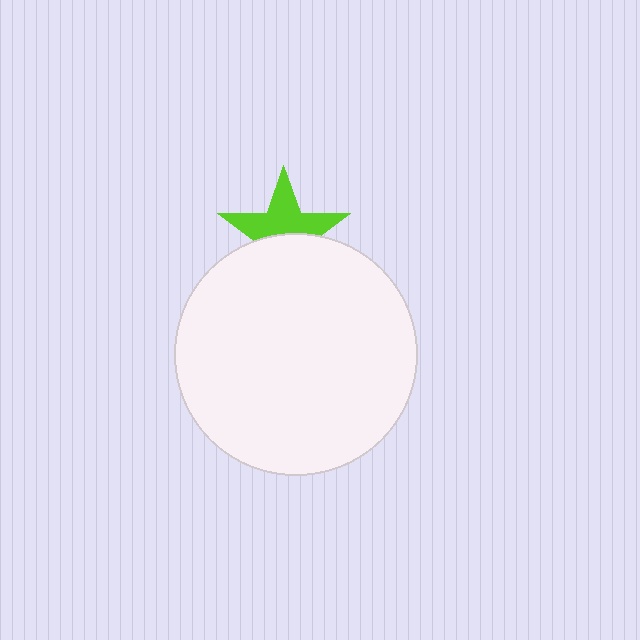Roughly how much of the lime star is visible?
About half of it is visible (roughly 54%).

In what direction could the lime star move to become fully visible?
The lime star could move up. That would shift it out from behind the white circle entirely.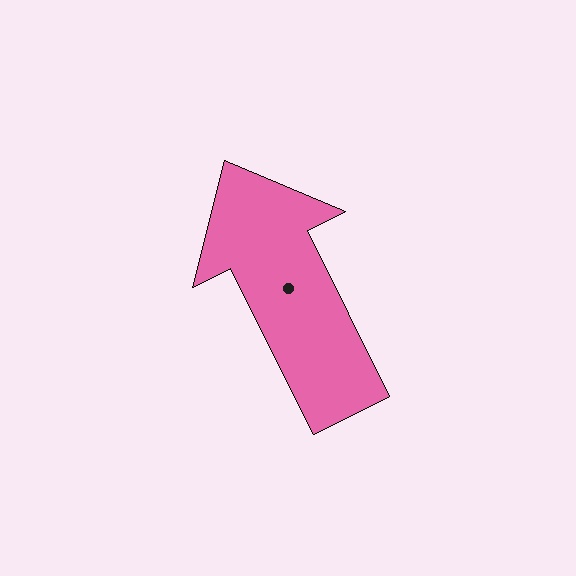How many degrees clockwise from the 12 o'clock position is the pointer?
Approximately 334 degrees.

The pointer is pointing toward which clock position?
Roughly 11 o'clock.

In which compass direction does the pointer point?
Northwest.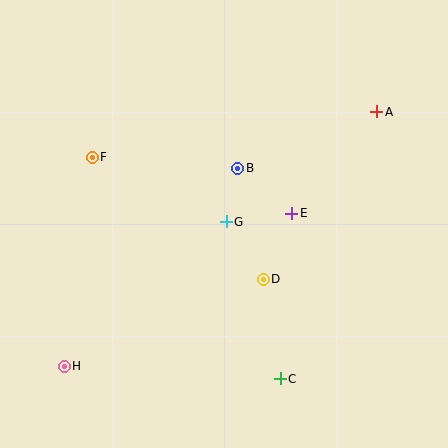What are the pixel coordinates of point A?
Point A is at (377, 112).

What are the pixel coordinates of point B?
Point B is at (237, 168).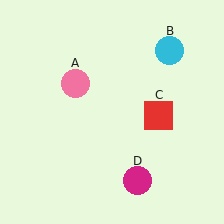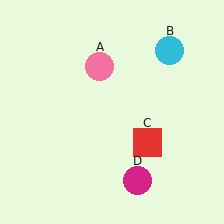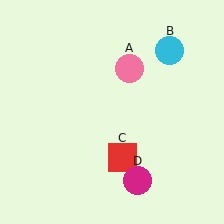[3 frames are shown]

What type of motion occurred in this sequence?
The pink circle (object A), red square (object C) rotated clockwise around the center of the scene.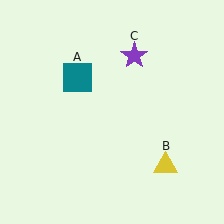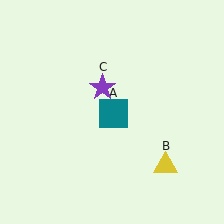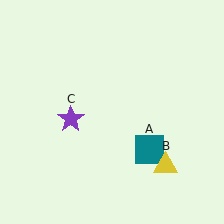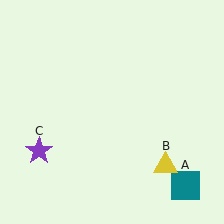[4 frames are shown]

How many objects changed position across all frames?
2 objects changed position: teal square (object A), purple star (object C).